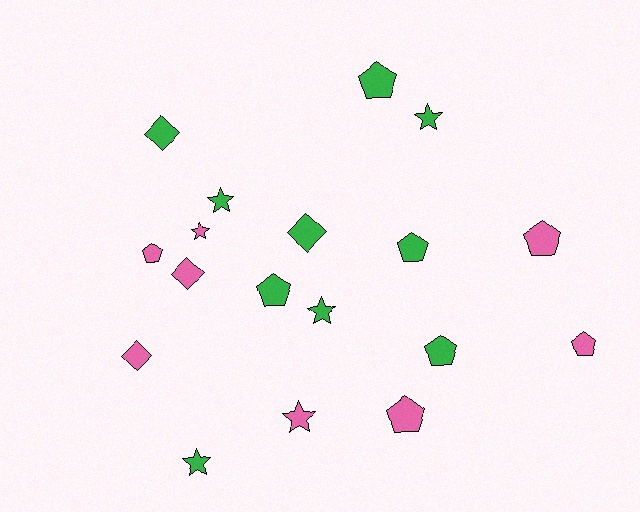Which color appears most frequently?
Green, with 10 objects.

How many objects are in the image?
There are 18 objects.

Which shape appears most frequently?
Pentagon, with 8 objects.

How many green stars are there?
There are 4 green stars.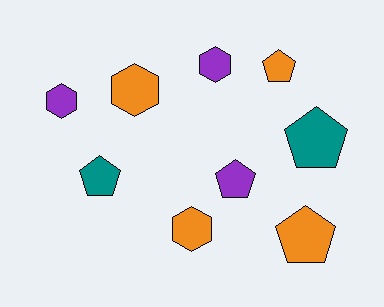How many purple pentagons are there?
There is 1 purple pentagon.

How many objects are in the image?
There are 9 objects.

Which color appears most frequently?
Orange, with 4 objects.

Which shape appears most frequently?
Pentagon, with 5 objects.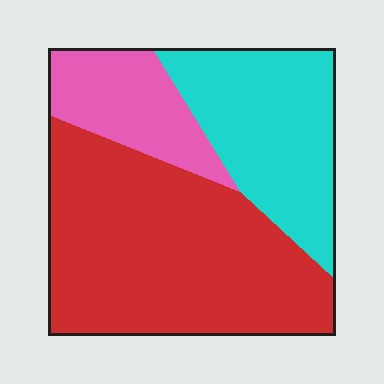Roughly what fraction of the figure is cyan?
Cyan takes up between a sixth and a third of the figure.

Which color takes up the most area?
Red, at roughly 55%.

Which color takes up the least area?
Pink, at roughly 15%.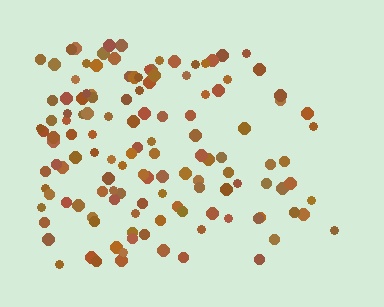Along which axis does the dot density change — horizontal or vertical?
Horizontal.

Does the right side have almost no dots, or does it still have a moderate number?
Still a moderate number, just noticeably fewer than the left.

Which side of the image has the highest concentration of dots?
The left.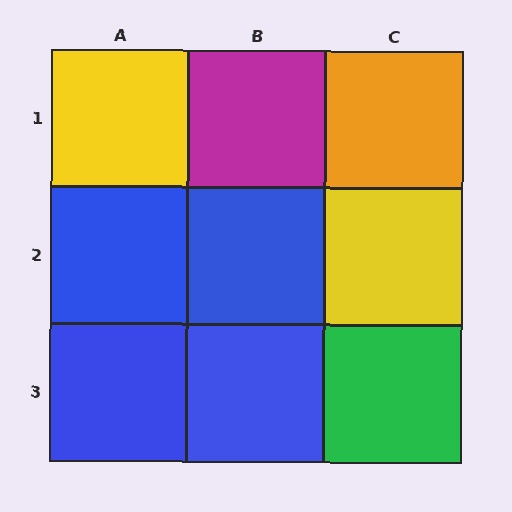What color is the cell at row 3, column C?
Green.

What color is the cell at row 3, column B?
Blue.